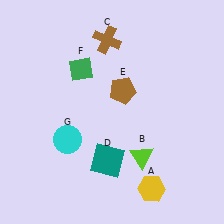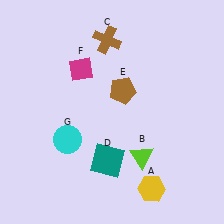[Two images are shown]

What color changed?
The diamond (F) changed from green in Image 1 to magenta in Image 2.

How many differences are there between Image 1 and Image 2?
There is 1 difference between the two images.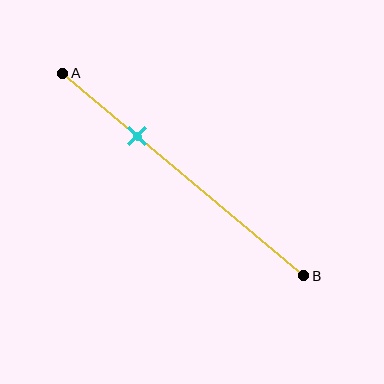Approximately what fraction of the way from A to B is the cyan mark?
The cyan mark is approximately 30% of the way from A to B.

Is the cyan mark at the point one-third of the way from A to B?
Yes, the mark is approximately at the one-third point.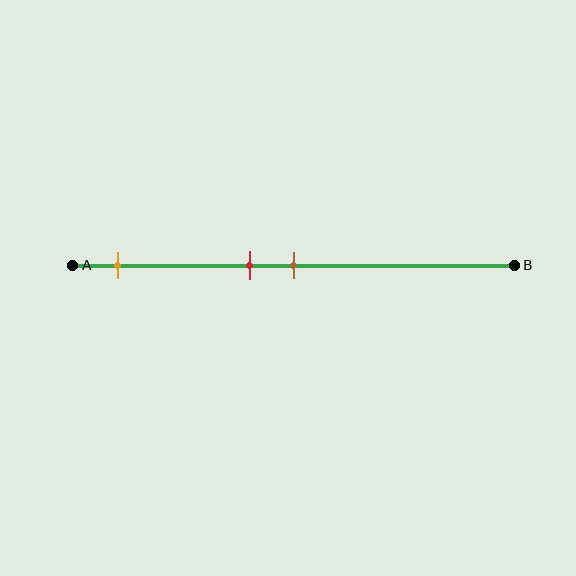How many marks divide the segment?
There are 3 marks dividing the segment.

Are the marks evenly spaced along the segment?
No, the marks are not evenly spaced.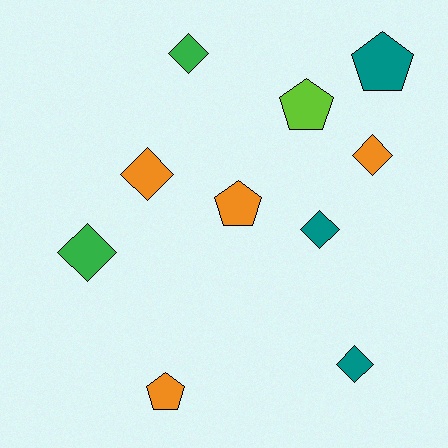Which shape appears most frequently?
Diamond, with 6 objects.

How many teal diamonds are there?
There are 2 teal diamonds.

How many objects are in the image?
There are 10 objects.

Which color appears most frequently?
Orange, with 4 objects.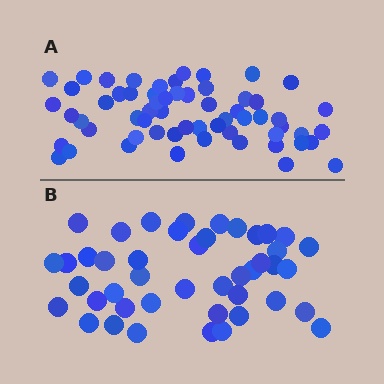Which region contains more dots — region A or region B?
Region A (the top region) has more dots.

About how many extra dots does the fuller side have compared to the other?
Region A has approximately 15 more dots than region B.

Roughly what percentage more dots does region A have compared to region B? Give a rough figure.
About 35% more.